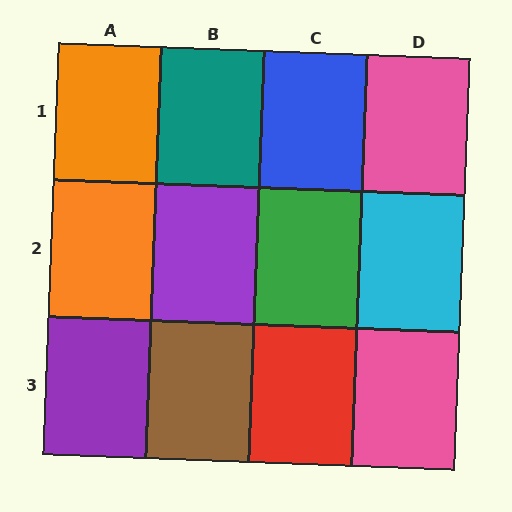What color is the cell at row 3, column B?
Brown.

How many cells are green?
1 cell is green.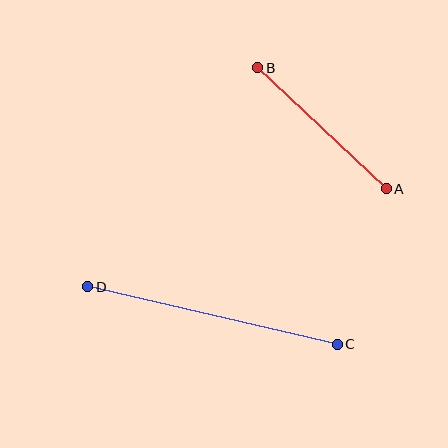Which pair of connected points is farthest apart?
Points C and D are farthest apart.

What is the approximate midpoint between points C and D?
The midpoint is at approximately (213, 316) pixels.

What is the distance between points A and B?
The distance is approximately 176 pixels.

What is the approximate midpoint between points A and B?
The midpoint is at approximately (322, 128) pixels.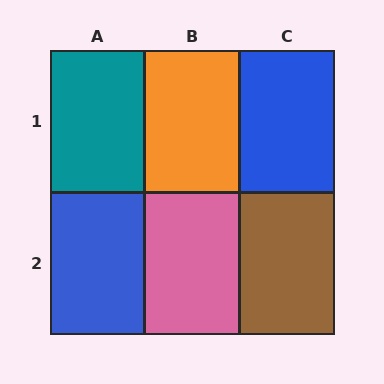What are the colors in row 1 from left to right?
Teal, orange, blue.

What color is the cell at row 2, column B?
Pink.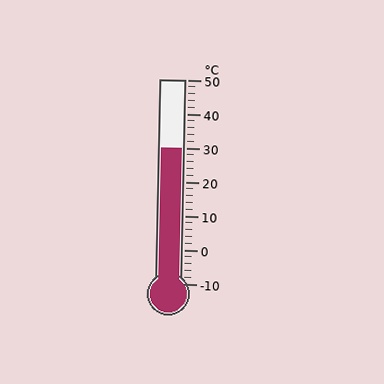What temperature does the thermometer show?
The thermometer shows approximately 30°C.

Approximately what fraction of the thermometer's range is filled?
The thermometer is filled to approximately 65% of its range.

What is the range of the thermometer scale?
The thermometer scale ranges from -10°C to 50°C.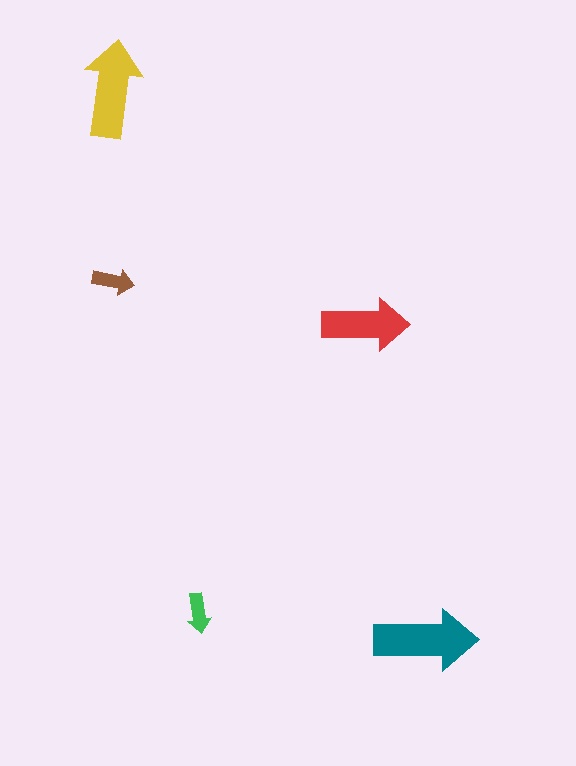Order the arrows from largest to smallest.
the teal one, the yellow one, the red one, the brown one, the green one.